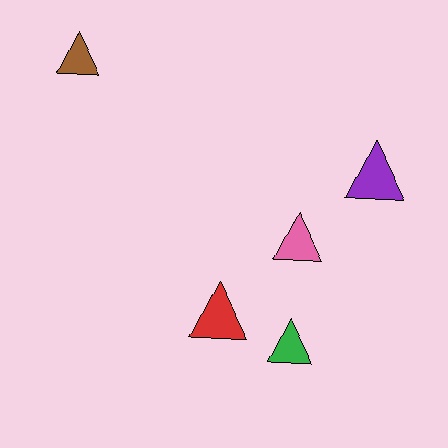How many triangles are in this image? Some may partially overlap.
There are 5 triangles.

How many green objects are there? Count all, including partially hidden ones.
There is 1 green object.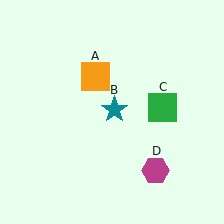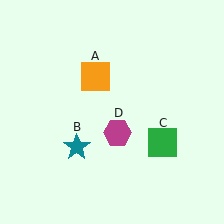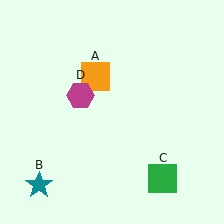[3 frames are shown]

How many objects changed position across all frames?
3 objects changed position: teal star (object B), green square (object C), magenta hexagon (object D).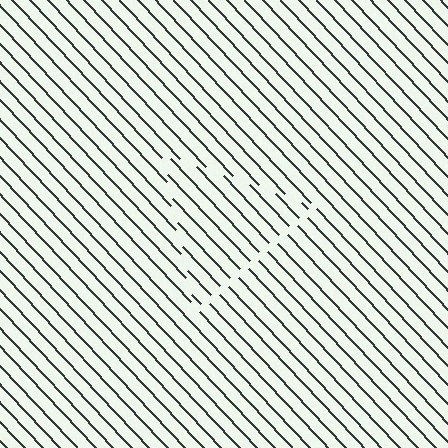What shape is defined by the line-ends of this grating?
An illusory triangle. The interior of the shape contains the same grating, shifted by half a period — the contour is defined by the phase discontinuity where line-ends from the inner and outer gratings abut.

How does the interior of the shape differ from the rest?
The interior of the shape contains the same grating, shifted by half a period — the contour is defined by the phase discontinuity where line-ends from the inner and outer gratings abut.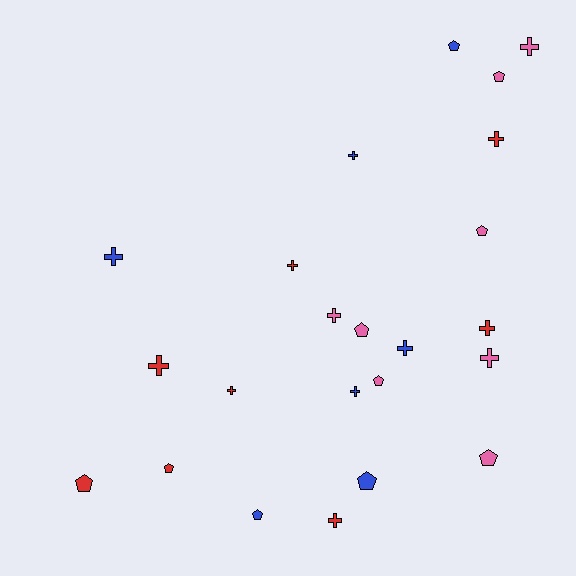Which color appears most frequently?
Red, with 8 objects.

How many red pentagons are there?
There are 2 red pentagons.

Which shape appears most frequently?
Cross, with 13 objects.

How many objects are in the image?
There are 23 objects.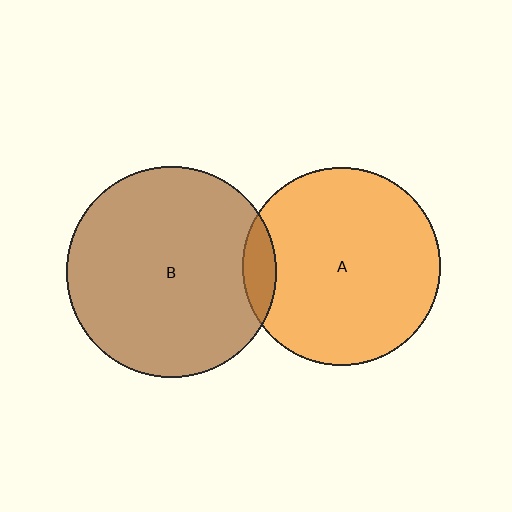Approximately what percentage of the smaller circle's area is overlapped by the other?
Approximately 10%.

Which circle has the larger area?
Circle B (brown).